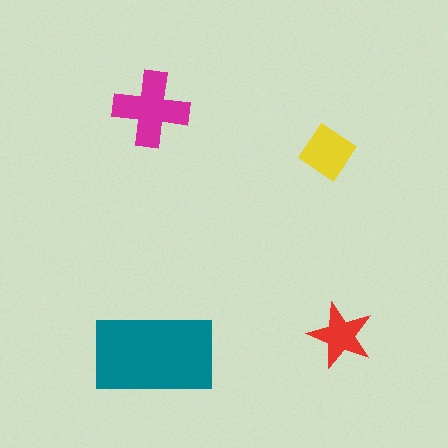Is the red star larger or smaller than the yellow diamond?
Smaller.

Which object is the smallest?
The red star.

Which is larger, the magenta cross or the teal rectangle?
The teal rectangle.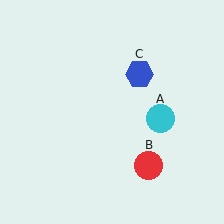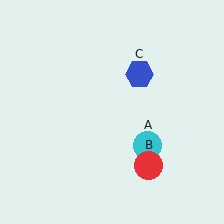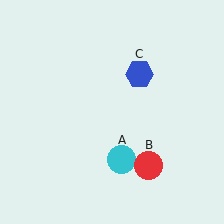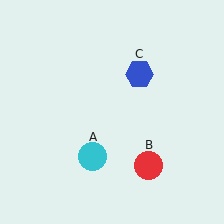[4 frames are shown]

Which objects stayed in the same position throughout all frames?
Red circle (object B) and blue hexagon (object C) remained stationary.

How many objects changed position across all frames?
1 object changed position: cyan circle (object A).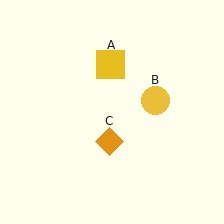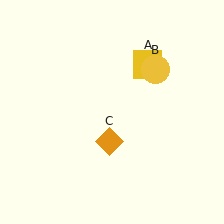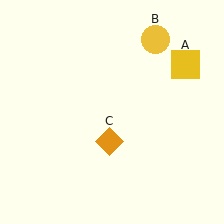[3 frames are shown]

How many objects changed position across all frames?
2 objects changed position: yellow square (object A), yellow circle (object B).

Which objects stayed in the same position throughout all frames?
Orange diamond (object C) remained stationary.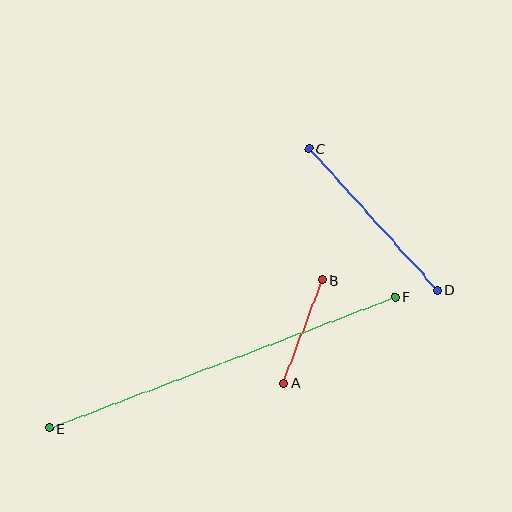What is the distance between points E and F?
The distance is approximately 370 pixels.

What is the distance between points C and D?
The distance is approximately 192 pixels.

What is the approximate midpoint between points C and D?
The midpoint is at approximately (373, 219) pixels.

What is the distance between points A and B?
The distance is approximately 111 pixels.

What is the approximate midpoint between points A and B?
The midpoint is at approximately (303, 332) pixels.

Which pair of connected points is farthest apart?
Points E and F are farthest apart.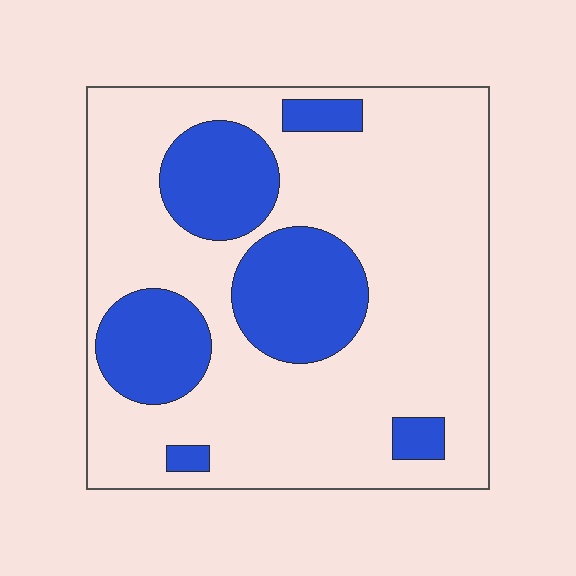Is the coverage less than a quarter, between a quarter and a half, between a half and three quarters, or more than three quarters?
Between a quarter and a half.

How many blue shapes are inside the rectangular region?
6.